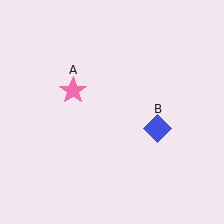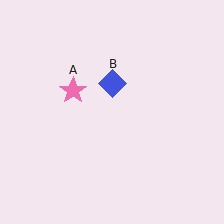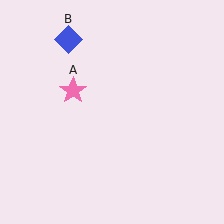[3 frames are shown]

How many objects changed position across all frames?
1 object changed position: blue diamond (object B).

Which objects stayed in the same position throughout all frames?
Pink star (object A) remained stationary.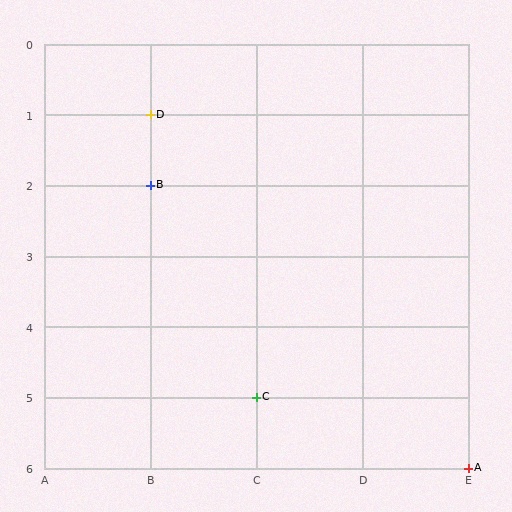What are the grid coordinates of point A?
Point A is at grid coordinates (E, 6).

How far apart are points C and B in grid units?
Points C and B are 1 column and 3 rows apart (about 3.2 grid units diagonally).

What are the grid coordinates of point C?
Point C is at grid coordinates (C, 5).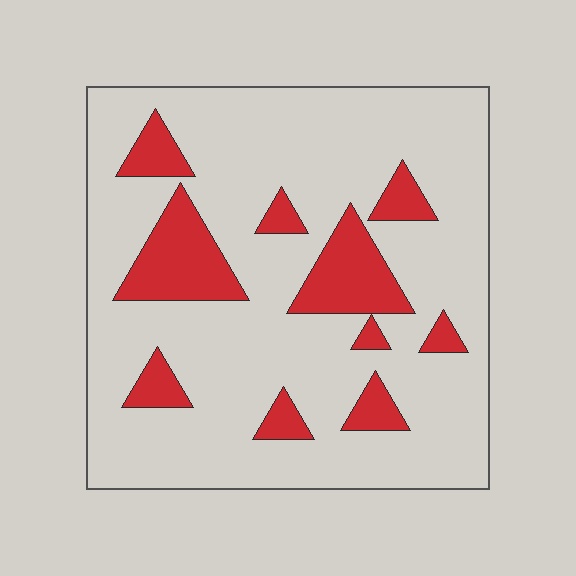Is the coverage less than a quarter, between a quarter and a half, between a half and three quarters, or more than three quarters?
Less than a quarter.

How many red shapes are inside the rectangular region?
10.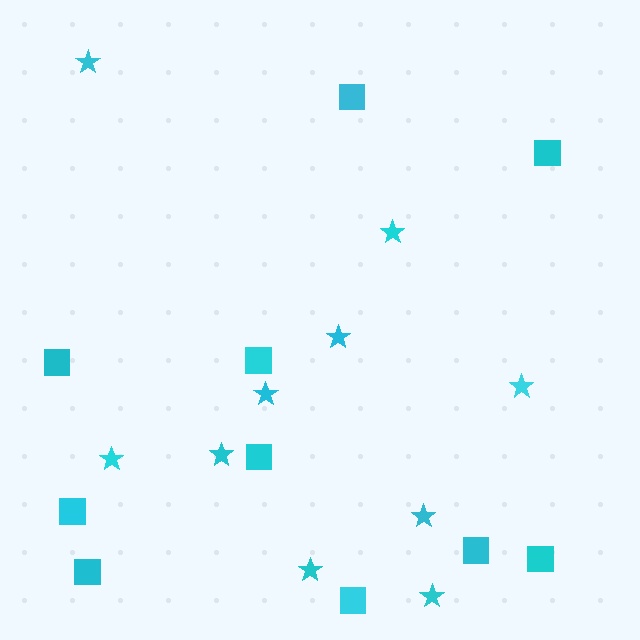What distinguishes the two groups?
There are 2 groups: one group of squares (10) and one group of stars (10).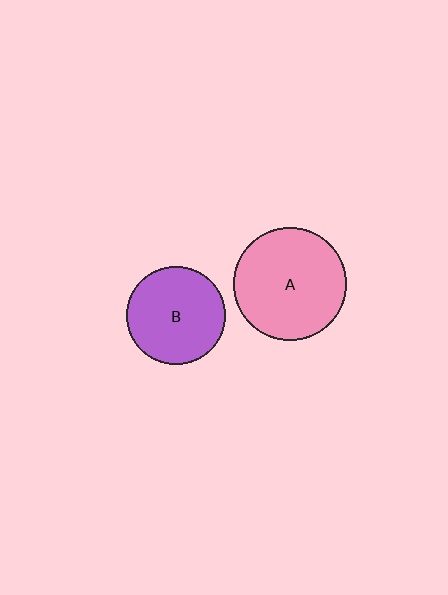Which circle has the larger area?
Circle A (pink).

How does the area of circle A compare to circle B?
Approximately 1.3 times.